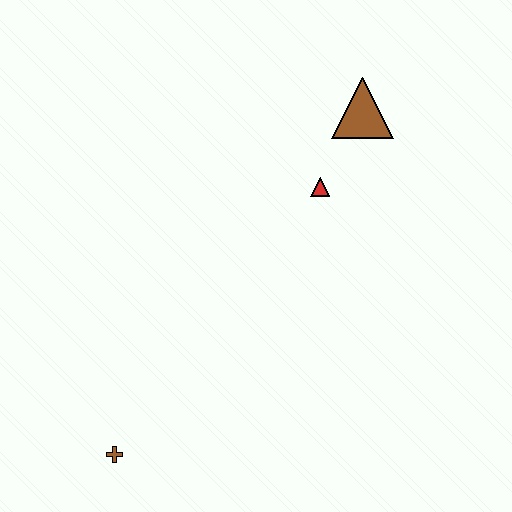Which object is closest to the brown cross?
The red triangle is closest to the brown cross.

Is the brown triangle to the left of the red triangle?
No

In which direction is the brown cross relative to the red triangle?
The brown cross is below the red triangle.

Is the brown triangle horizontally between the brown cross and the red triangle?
No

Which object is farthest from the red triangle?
The brown cross is farthest from the red triangle.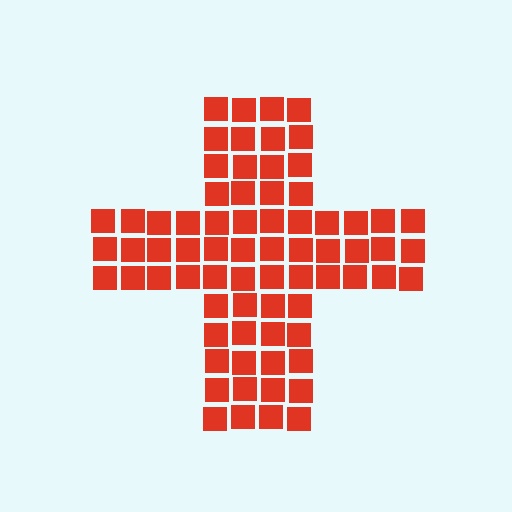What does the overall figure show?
The overall figure shows a cross.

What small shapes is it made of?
It is made of small squares.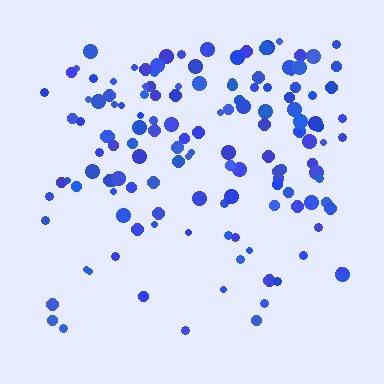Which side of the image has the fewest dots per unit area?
The bottom.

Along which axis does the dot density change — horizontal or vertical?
Vertical.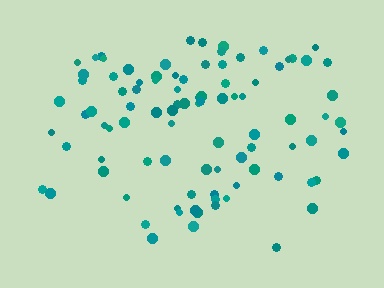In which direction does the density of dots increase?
From bottom to top, with the top side densest.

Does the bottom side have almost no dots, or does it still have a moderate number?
Still a moderate number, just noticeably fewer than the top.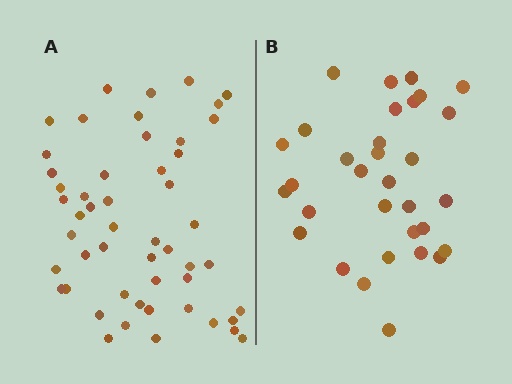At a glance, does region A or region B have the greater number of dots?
Region A (the left region) has more dots.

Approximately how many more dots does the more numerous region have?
Region A has approximately 20 more dots than region B.